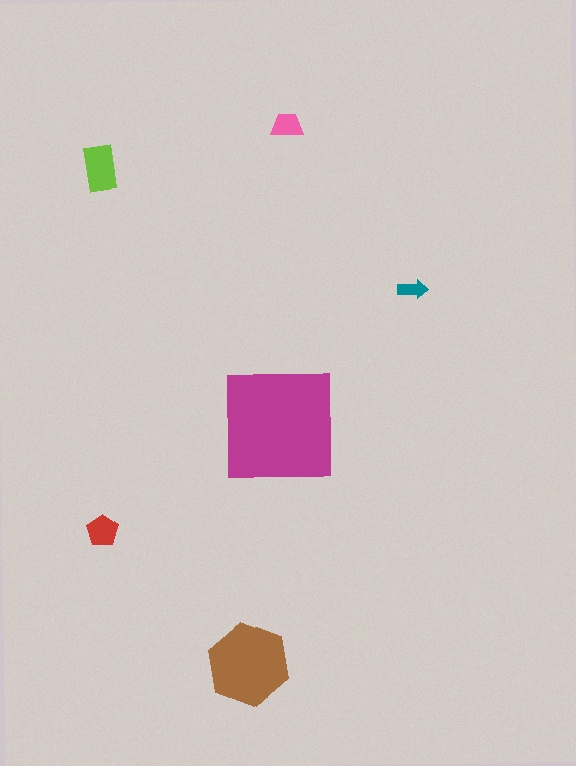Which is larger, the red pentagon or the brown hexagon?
The brown hexagon.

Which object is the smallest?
The teal arrow.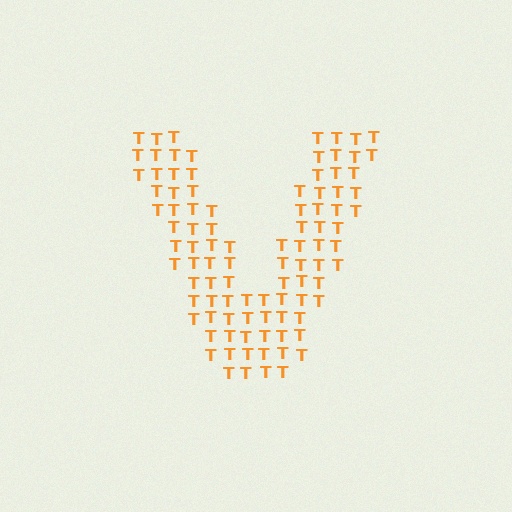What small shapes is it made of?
It is made of small letter T's.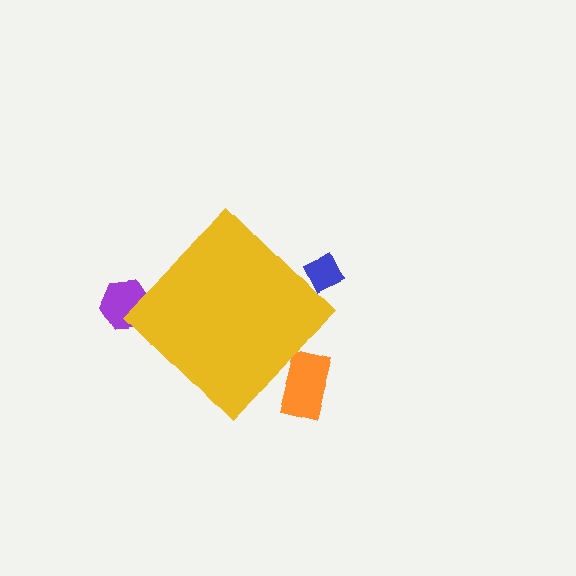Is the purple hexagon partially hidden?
Yes, the purple hexagon is partially hidden behind the yellow diamond.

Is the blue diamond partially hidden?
Yes, the blue diamond is partially hidden behind the yellow diamond.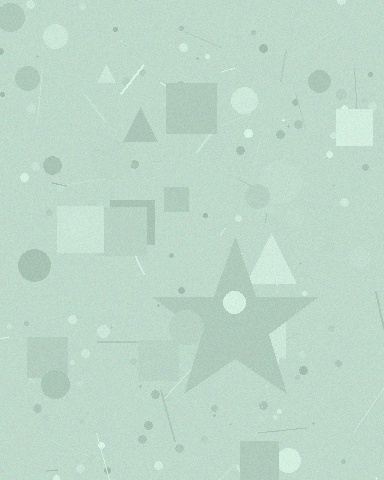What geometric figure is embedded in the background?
A star is embedded in the background.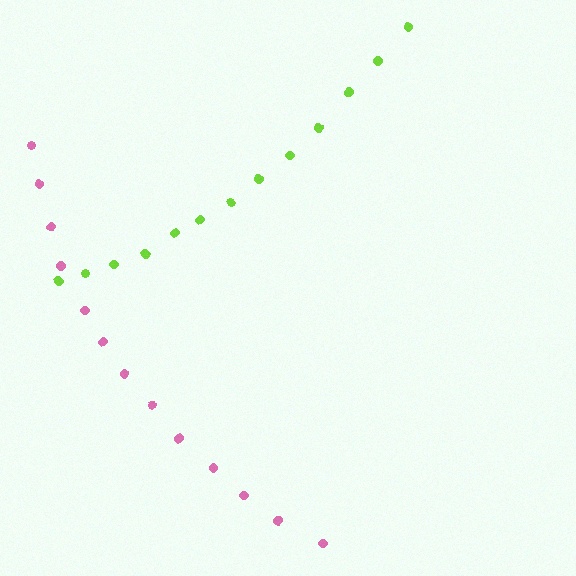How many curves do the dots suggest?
There are 2 distinct paths.